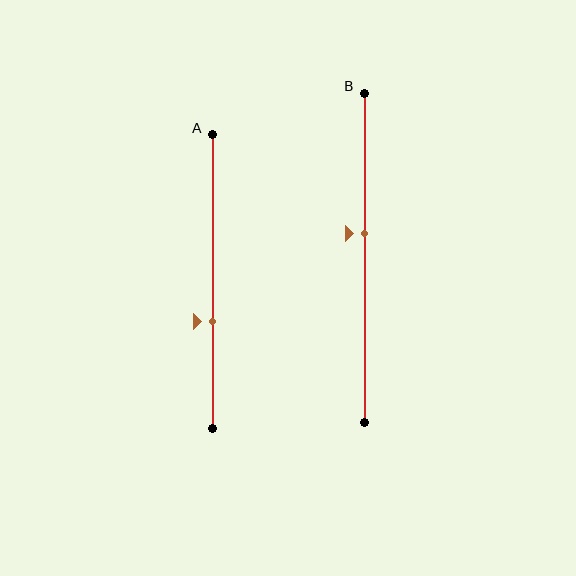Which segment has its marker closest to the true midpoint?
Segment B has its marker closest to the true midpoint.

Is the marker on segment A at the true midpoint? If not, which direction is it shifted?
No, the marker on segment A is shifted downward by about 13% of the segment length.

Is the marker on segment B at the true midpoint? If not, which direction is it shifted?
No, the marker on segment B is shifted upward by about 8% of the segment length.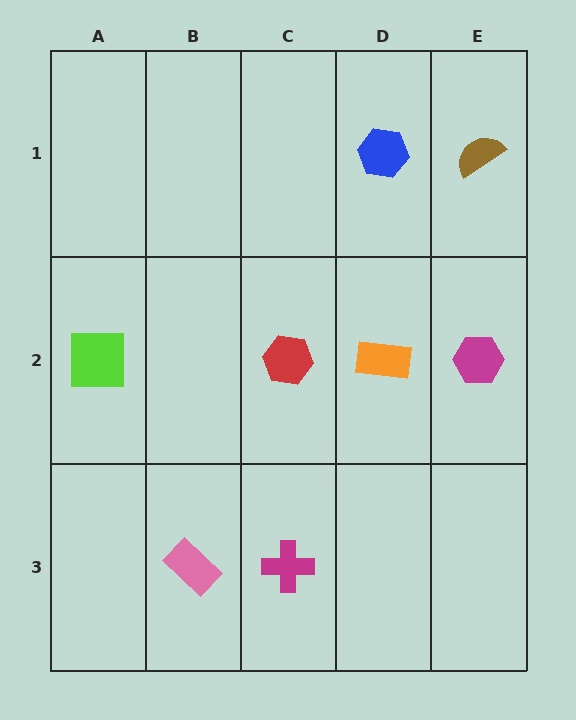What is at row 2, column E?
A magenta hexagon.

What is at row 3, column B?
A pink rectangle.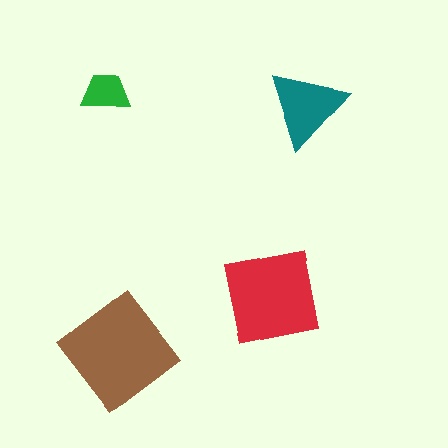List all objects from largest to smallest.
The brown diamond, the red square, the teal triangle, the green trapezoid.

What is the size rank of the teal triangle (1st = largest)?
3rd.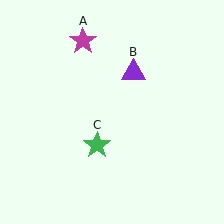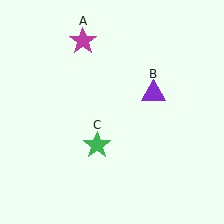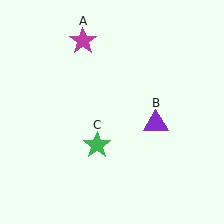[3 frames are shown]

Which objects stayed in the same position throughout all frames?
Magenta star (object A) and green star (object C) remained stationary.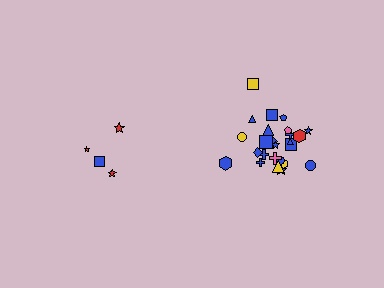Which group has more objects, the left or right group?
The right group.